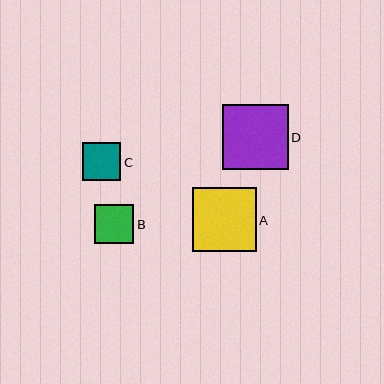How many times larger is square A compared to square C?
Square A is approximately 1.7 times the size of square C.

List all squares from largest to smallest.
From largest to smallest: D, A, B, C.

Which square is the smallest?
Square C is the smallest with a size of approximately 38 pixels.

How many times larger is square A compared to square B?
Square A is approximately 1.6 times the size of square B.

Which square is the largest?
Square D is the largest with a size of approximately 65 pixels.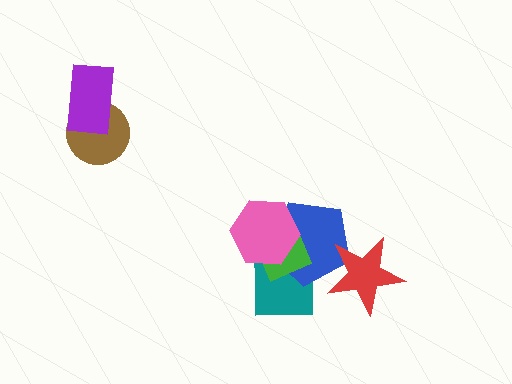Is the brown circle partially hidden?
Yes, it is partially covered by another shape.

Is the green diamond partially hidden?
Yes, it is partially covered by another shape.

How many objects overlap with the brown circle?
1 object overlaps with the brown circle.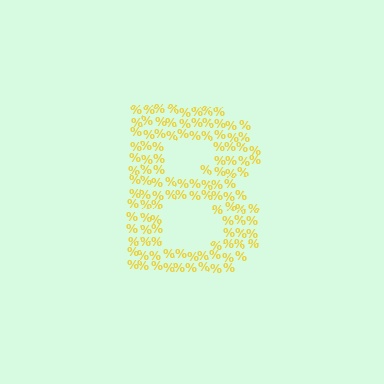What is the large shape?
The large shape is the letter B.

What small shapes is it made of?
It is made of small percent signs.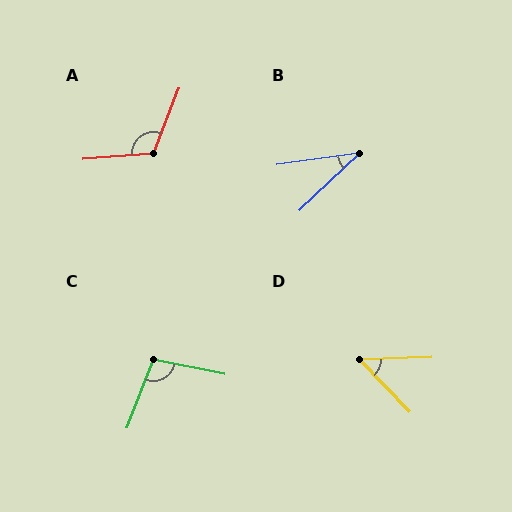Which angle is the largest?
A, at approximately 115 degrees.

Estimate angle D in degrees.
Approximately 49 degrees.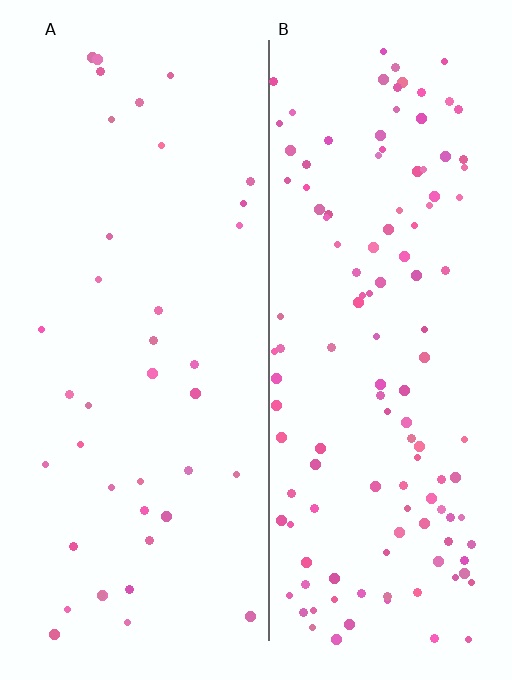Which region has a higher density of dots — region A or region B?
B (the right).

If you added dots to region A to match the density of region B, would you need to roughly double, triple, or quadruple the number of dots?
Approximately triple.